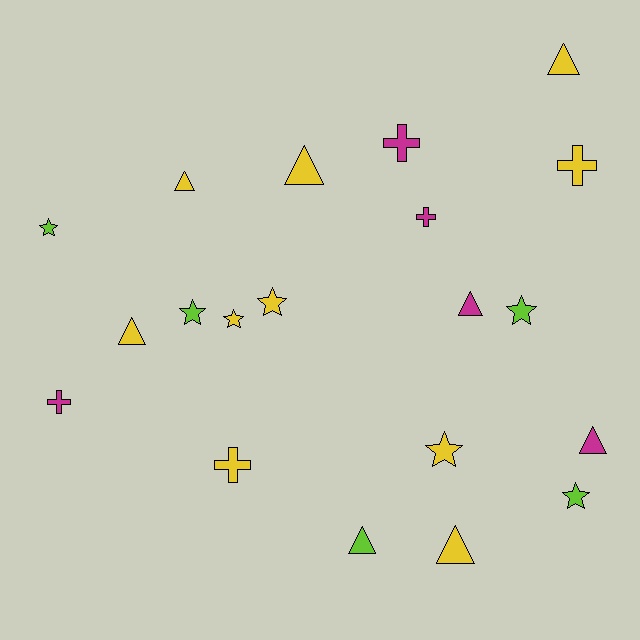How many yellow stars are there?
There are 3 yellow stars.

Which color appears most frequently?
Yellow, with 10 objects.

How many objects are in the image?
There are 20 objects.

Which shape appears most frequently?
Triangle, with 8 objects.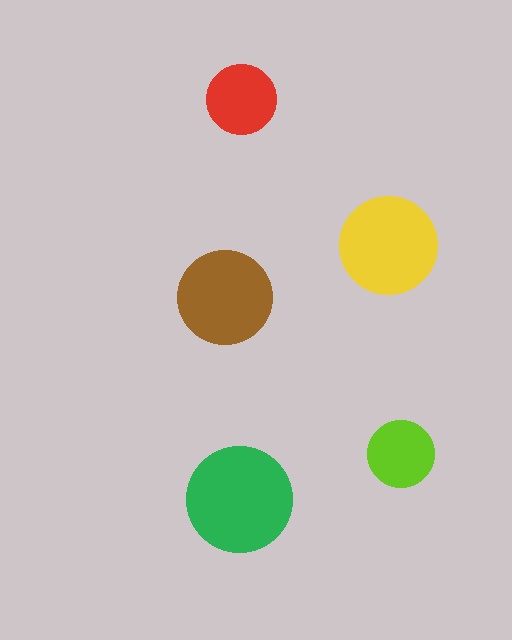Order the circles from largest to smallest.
the green one, the yellow one, the brown one, the red one, the lime one.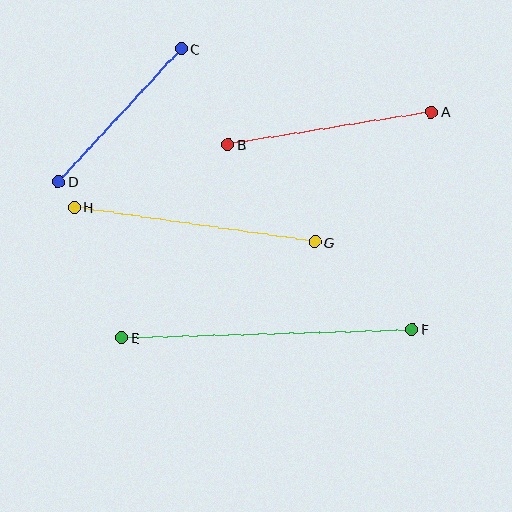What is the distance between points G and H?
The distance is approximately 244 pixels.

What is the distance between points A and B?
The distance is approximately 206 pixels.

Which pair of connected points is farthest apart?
Points E and F are farthest apart.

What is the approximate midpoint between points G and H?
The midpoint is at approximately (194, 225) pixels.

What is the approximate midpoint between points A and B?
The midpoint is at approximately (330, 128) pixels.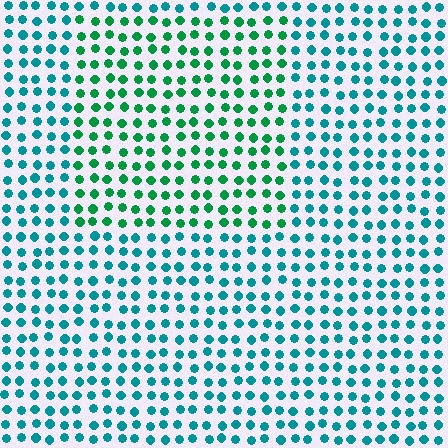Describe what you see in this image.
The image is filled with small teal elements in a uniform arrangement. A rectangle-shaped region is visible where the elements are tinted to a slightly different hue, forming a subtle color boundary.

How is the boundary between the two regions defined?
The boundary is defined purely by a slight shift in hue (about 36 degrees). Spacing, size, and orientation are identical on both sides.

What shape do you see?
I see a rectangle.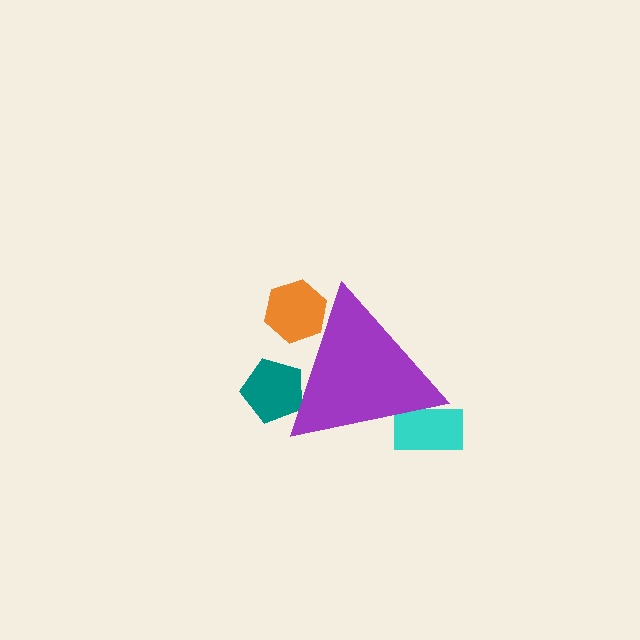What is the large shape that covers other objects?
A purple triangle.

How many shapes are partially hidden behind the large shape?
3 shapes are partially hidden.